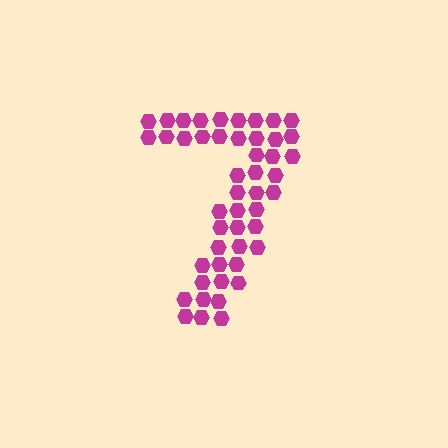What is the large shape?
The large shape is the digit 7.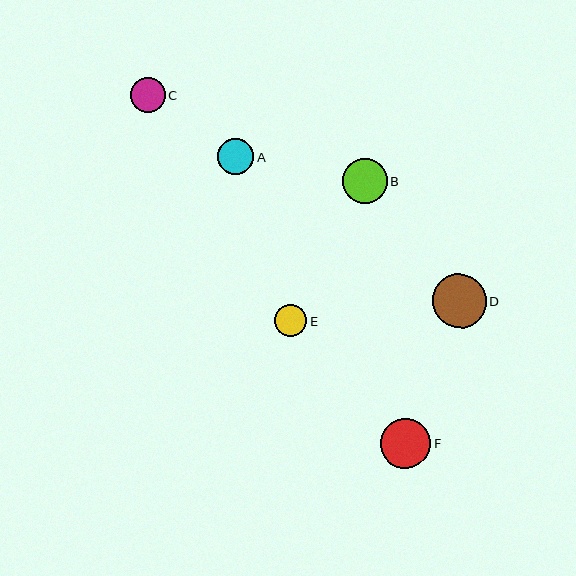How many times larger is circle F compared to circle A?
Circle F is approximately 1.4 times the size of circle A.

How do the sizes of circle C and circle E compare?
Circle C and circle E are approximately the same size.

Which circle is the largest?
Circle D is the largest with a size of approximately 54 pixels.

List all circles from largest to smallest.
From largest to smallest: D, F, B, A, C, E.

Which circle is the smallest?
Circle E is the smallest with a size of approximately 32 pixels.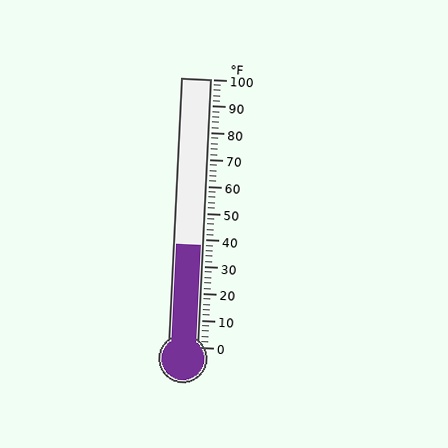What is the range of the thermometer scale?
The thermometer scale ranges from 0°F to 100°F.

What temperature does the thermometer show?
The thermometer shows approximately 38°F.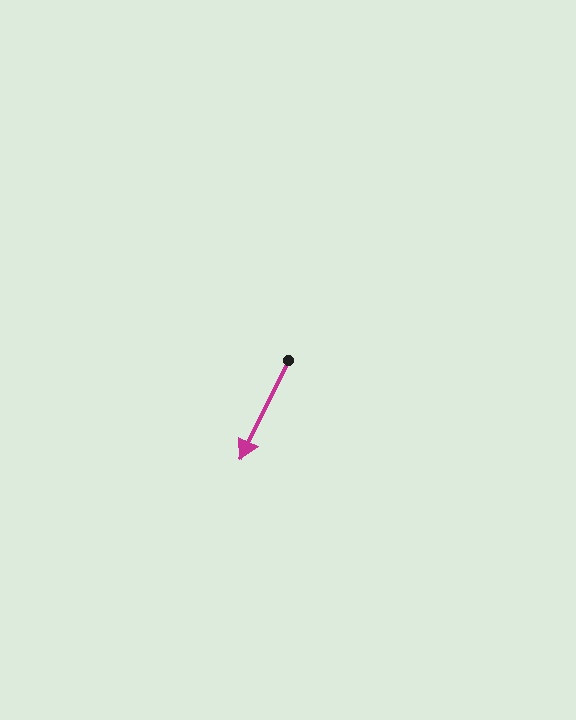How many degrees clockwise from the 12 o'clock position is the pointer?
Approximately 206 degrees.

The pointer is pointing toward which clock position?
Roughly 7 o'clock.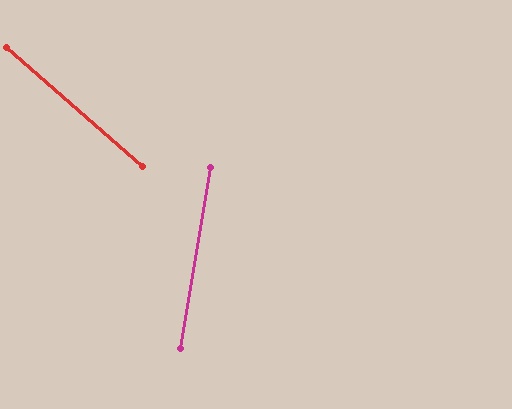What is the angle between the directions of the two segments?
Approximately 58 degrees.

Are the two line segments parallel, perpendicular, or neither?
Neither parallel nor perpendicular — they differ by about 58°.